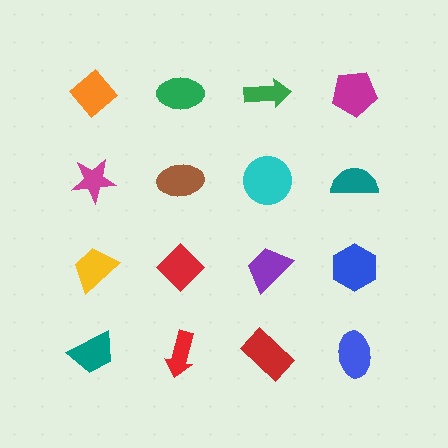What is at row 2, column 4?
A teal semicircle.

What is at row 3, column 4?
A blue hexagon.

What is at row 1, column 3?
A green arrow.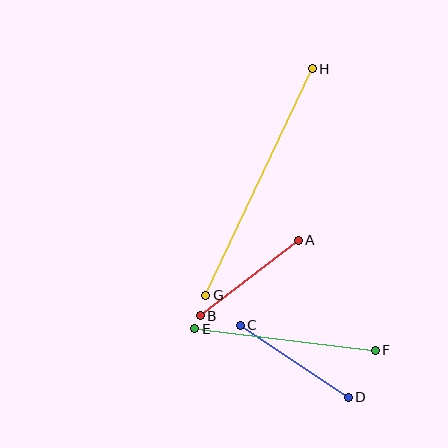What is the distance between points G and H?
The distance is approximately 250 pixels.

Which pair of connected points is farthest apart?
Points G and H are farthest apart.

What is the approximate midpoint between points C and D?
The midpoint is at approximately (294, 361) pixels.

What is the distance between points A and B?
The distance is approximately 124 pixels.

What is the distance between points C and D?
The distance is approximately 130 pixels.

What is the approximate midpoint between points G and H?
The midpoint is at approximately (259, 182) pixels.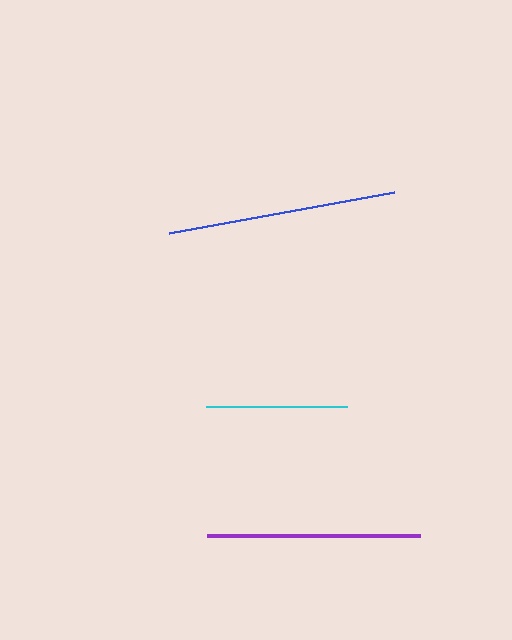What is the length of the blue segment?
The blue segment is approximately 229 pixels long.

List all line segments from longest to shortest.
From longest to shortest: blue, purple, cyan.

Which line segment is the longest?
The blue line is the longest at approximately 229 pixels.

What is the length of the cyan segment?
The cyan segment is approximately 140 pixels long.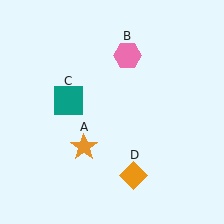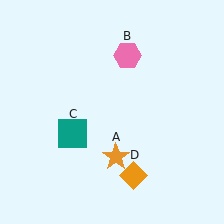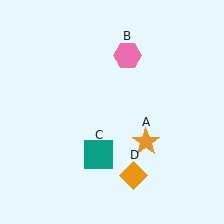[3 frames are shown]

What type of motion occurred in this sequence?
The orange star (object A), teal square (object C) rotated counterclockwise around the center of the scene.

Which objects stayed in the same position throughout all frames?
Pink hexagon (object B) and orange diamond (object D) remained stationary.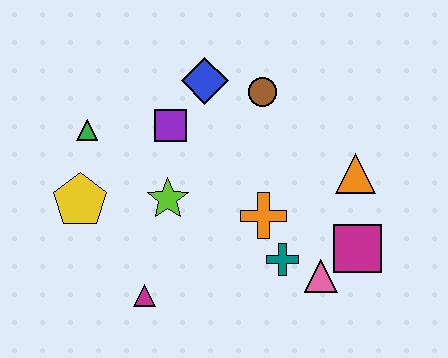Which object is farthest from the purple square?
The magenta square is farthest from the purple square.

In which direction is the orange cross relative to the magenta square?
The orange cross is to the left of the magenta square.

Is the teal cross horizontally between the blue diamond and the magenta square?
Yes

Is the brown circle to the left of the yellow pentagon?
No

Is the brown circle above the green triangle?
Yes